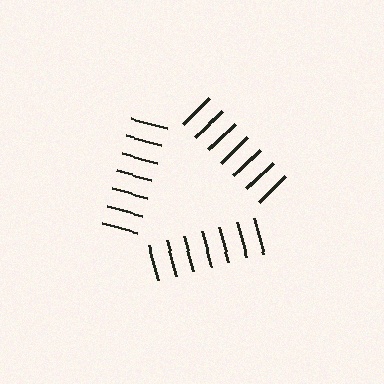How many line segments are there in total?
21 — 7 along each of the 3 edges.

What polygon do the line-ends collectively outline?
An illusory triangle — the line segments terminate on its edges but no continuous stroke is drawn.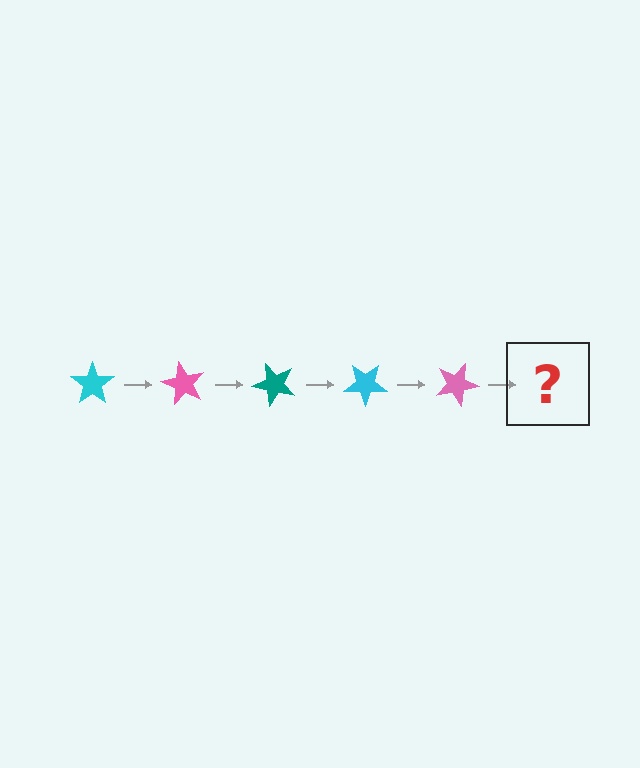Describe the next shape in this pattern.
It should be a teal star, rotated 300 degrees from the start.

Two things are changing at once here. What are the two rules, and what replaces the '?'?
The two rules are that it rotates 60 degrees each step and the color cycles through cyan, pink, and teal. The '?' should be a teal star, rotated 300 degrees from the start.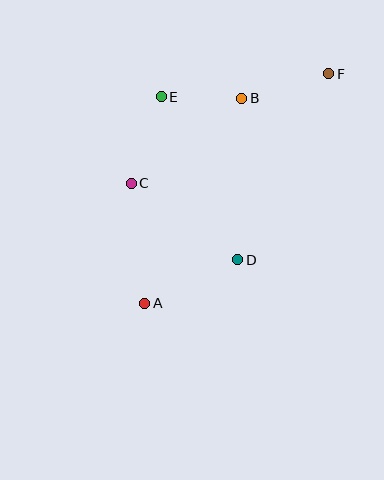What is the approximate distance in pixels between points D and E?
The distance between D and E is approximately 180 pixels.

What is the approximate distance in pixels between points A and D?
The distance between A and D is approximately 103 pixels.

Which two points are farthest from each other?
Points A and F are farthest from each other.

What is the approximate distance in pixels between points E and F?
The distance between E and F is approximately 169 pixels.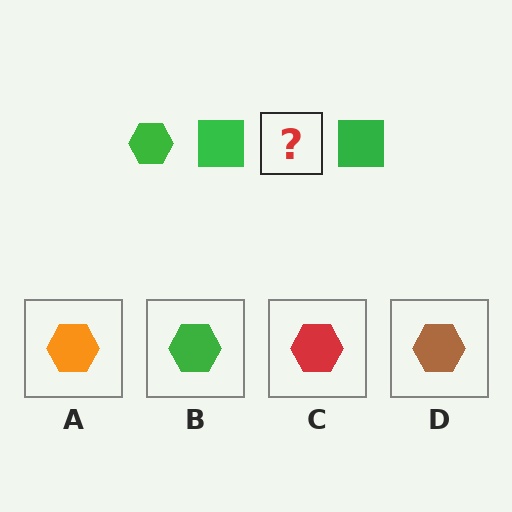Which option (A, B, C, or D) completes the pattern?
B.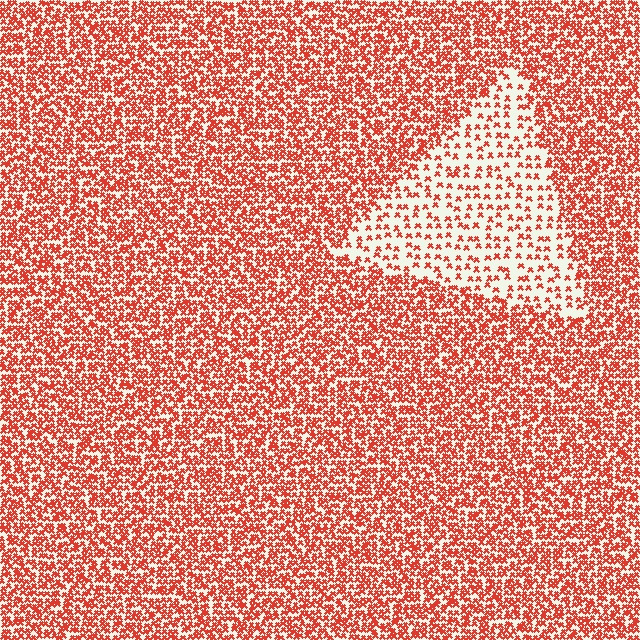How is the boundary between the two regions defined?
The boundary is defined by a change in element density (approximately 2.6x ratio). All elements are the same color, size, and shape.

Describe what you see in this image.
The image contains small red elements arranged at two different densities. A triangle-shaped region is visible where the elements are less densely packed than the surrounding area.